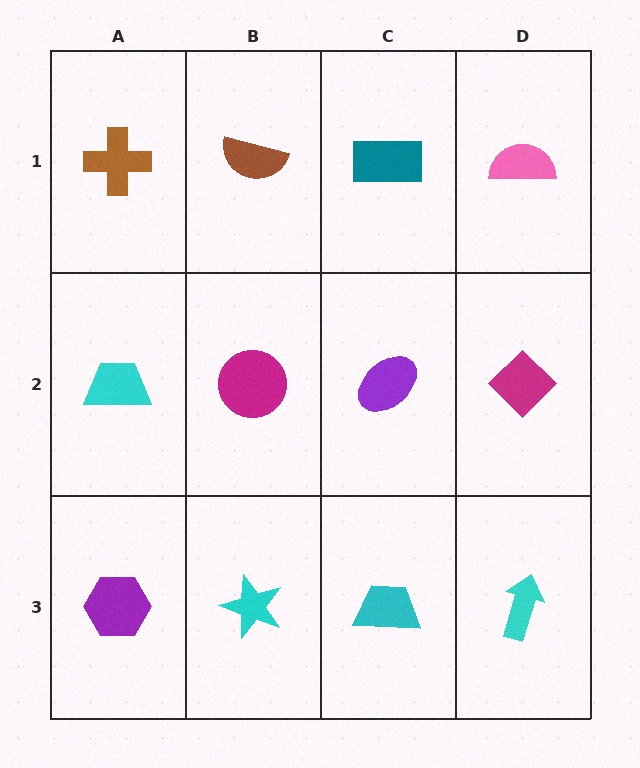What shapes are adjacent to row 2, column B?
A brown semicircle (row 1, column B), a cyan star (row 3, column B), a cyan trapezoid (row 2, column A), a purple ellipse (row 2, column C).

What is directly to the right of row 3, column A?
A cyan star.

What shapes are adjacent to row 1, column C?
A purple ellipse (row 2, column C), a brown semicircle (row 1, column B), a pink semicircle (row 1, column D).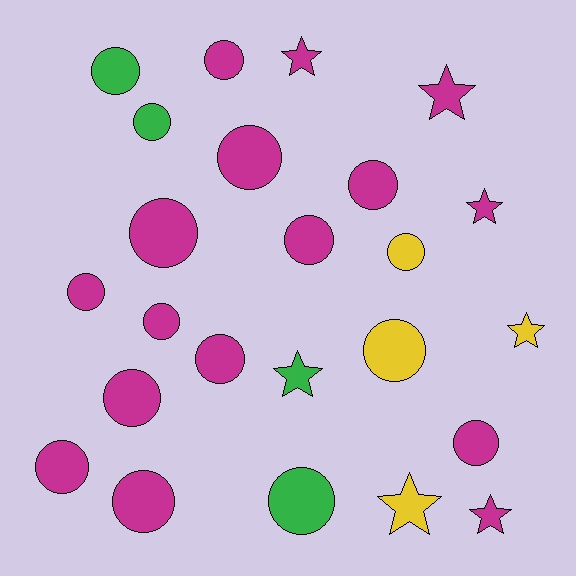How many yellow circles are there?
There are 2 yellow circles.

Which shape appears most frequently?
Circle, with 17 objects.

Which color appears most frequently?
Magenta, with 16 objects.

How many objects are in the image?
There are 24 objects.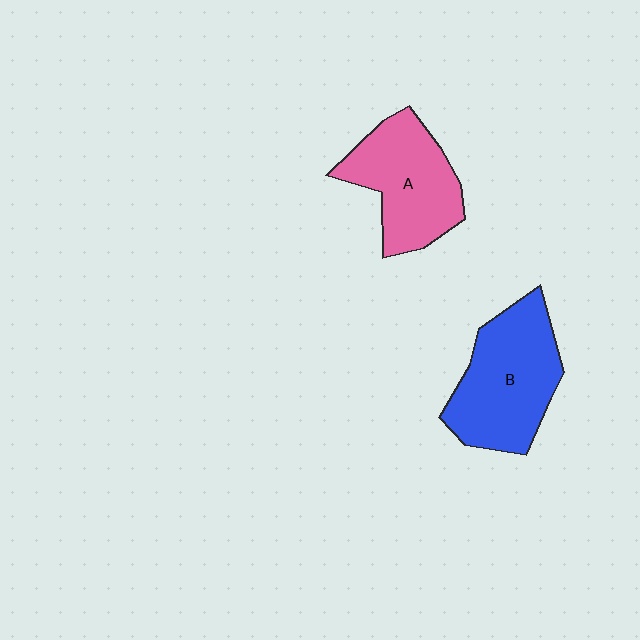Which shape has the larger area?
Shape B (blue).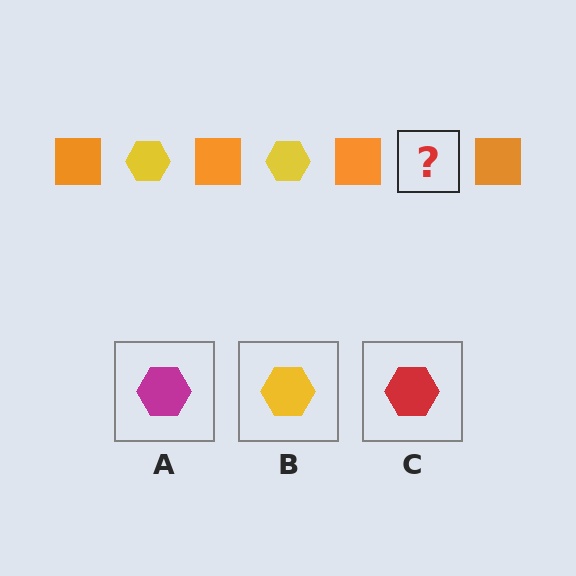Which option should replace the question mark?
Option B.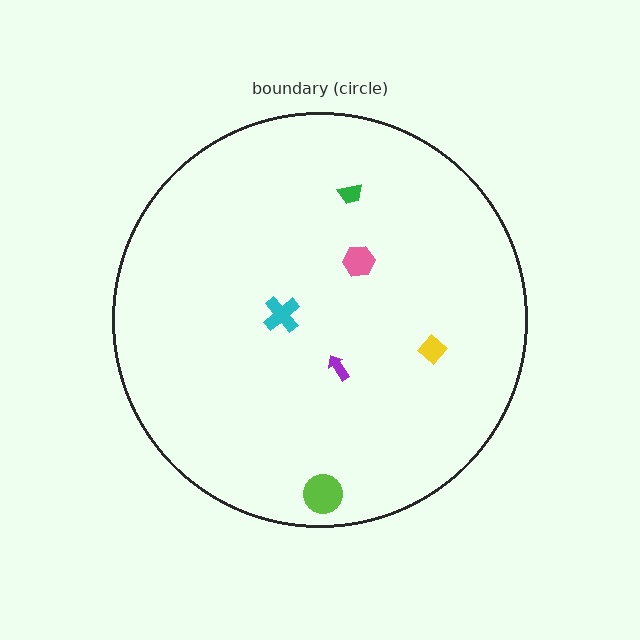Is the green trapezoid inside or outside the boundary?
Inside.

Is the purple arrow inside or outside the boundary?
Inside.